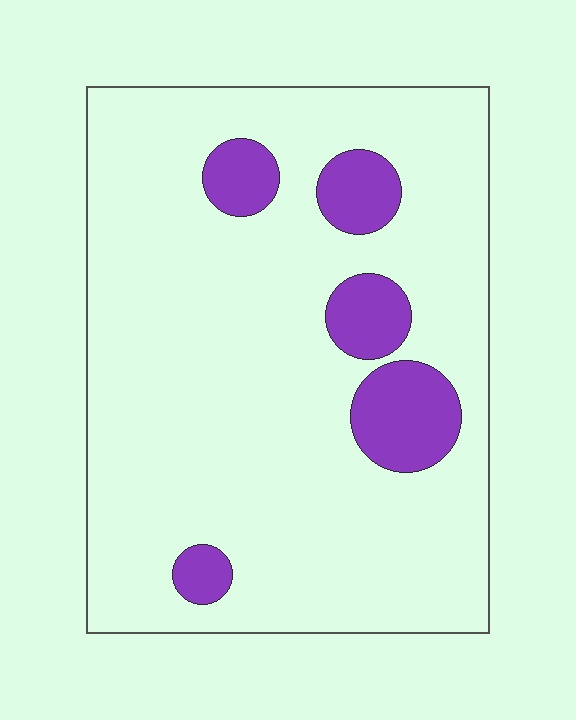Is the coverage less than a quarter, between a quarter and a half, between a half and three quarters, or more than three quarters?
Less than a quarter.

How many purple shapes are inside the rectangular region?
5.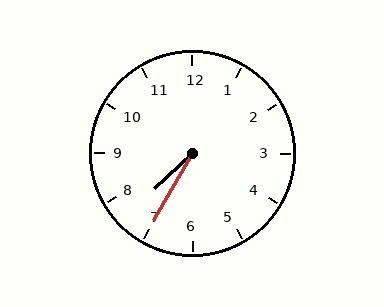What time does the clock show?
7:35.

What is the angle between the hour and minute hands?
Approximately 18 degrees.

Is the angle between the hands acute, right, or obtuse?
It is acute.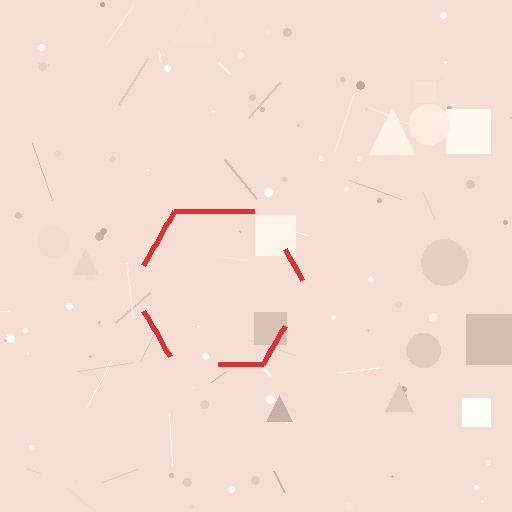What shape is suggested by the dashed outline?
The dashed outline suggests a hexagon.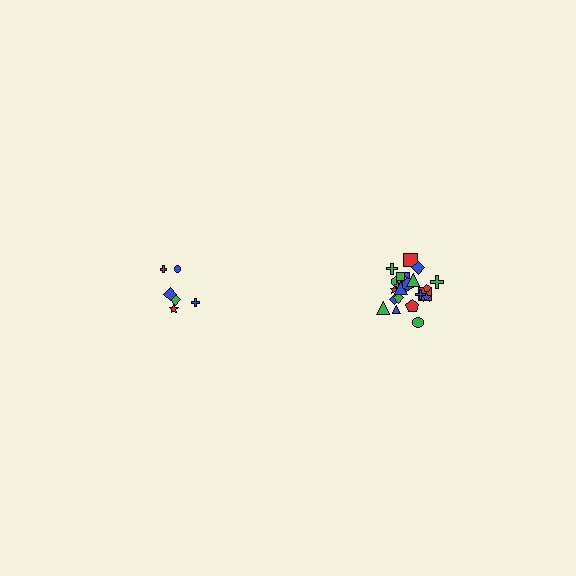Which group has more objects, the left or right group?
The right group.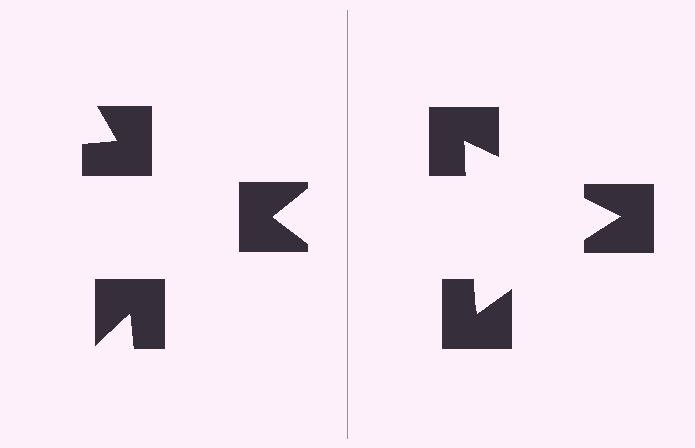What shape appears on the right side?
An illusory triangle.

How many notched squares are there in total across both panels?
6 — 3 on each side.